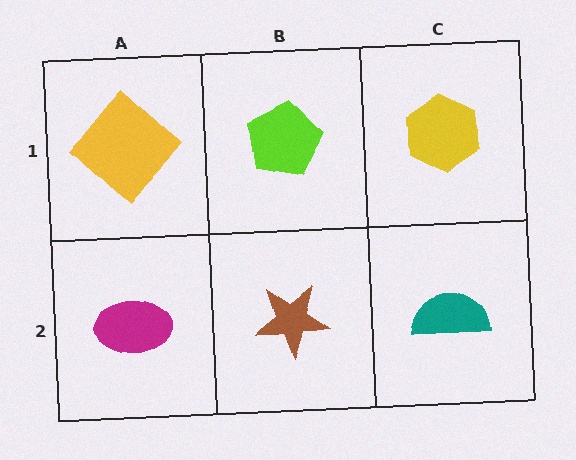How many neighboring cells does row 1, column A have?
2.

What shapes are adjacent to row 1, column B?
A brown star (row 2, column B), a yellow diamond (row 1, column A), a yellow hexagon (row 1, column C).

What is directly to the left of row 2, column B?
A magenta ellipse.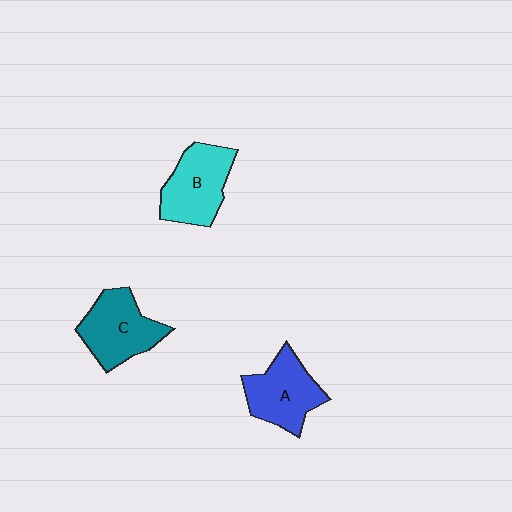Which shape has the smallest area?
Shape A (blue).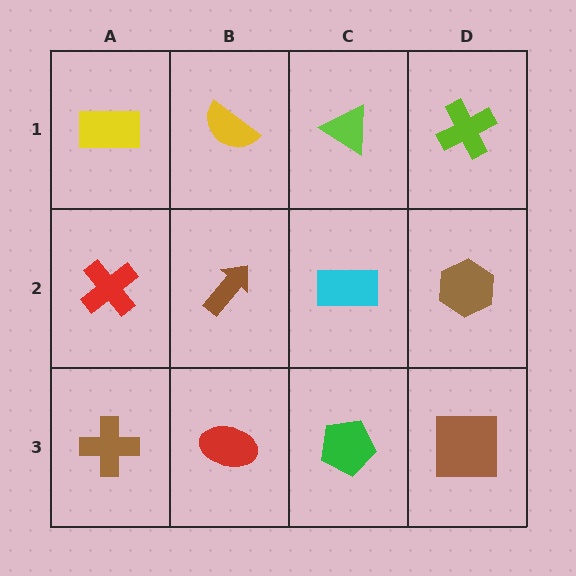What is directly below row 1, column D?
A brown hexagon.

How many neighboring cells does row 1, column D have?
2.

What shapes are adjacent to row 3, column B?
A brown arrow (row 2, column B), a brown cross (row 3, column A), a green pentagon (row 3, column C).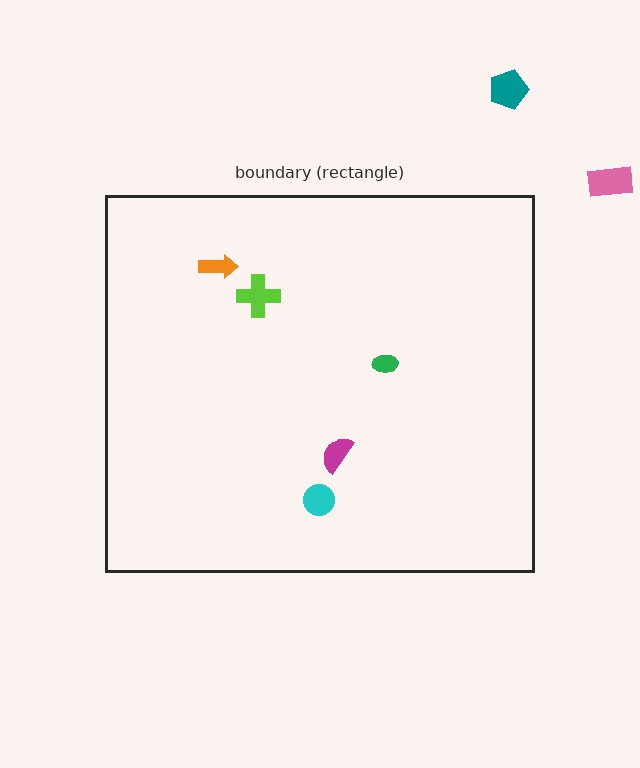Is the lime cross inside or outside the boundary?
Inside.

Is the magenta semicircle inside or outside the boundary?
Inside.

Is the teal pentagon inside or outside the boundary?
Outside.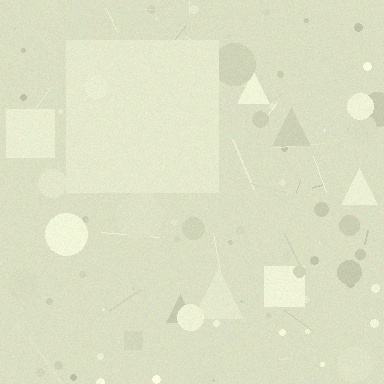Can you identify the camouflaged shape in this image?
The camouflaged shape is a square.